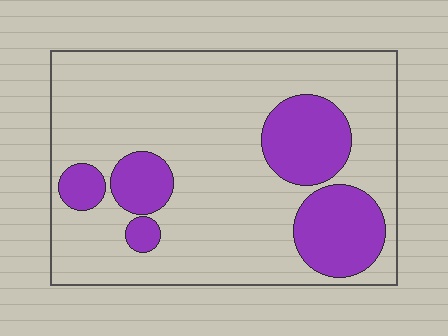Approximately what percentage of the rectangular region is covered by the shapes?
Approximately 25%.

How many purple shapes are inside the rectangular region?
5.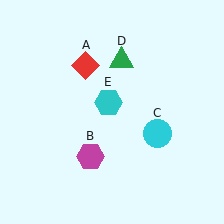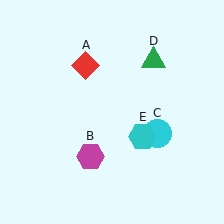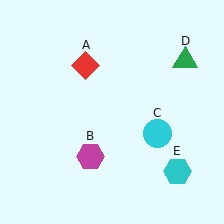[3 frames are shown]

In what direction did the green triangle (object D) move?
The green triangle (object D) moved right.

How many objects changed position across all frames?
2 objects changed position: green triangle (object D), cyan hexagon (object E).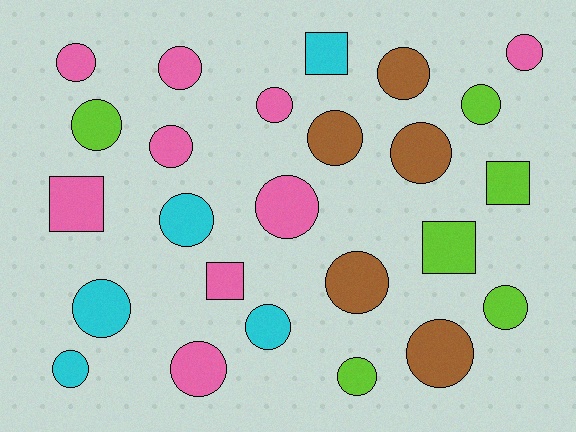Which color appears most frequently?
Pink, with 9 objects.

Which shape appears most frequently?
Circle, with 20 objects.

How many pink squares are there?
There are 2 pink squares.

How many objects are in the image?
There are 25 objects.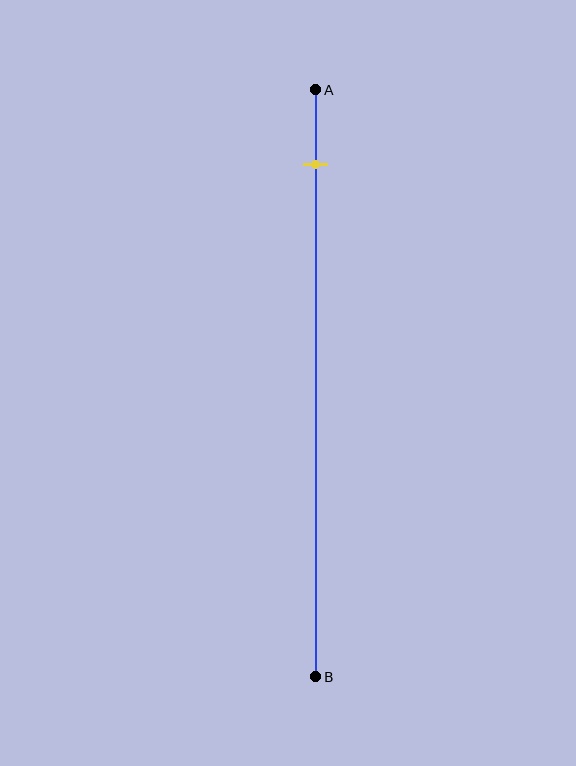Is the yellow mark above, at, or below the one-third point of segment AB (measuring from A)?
The yellow mark is above the one-third point of segment AB.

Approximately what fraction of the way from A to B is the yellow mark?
The yellow mark is approximately 15% of the way from A to B.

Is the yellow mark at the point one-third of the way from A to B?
No, the mark is at about 15% from A, not at the 33% one-third point.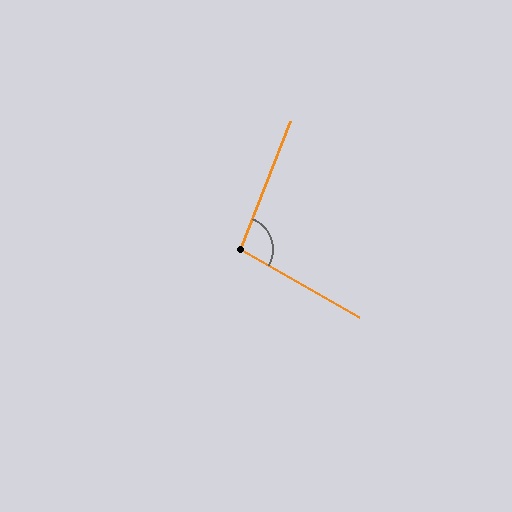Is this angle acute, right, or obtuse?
It is obtuse.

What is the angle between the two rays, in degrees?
Approximately 99 degrees.